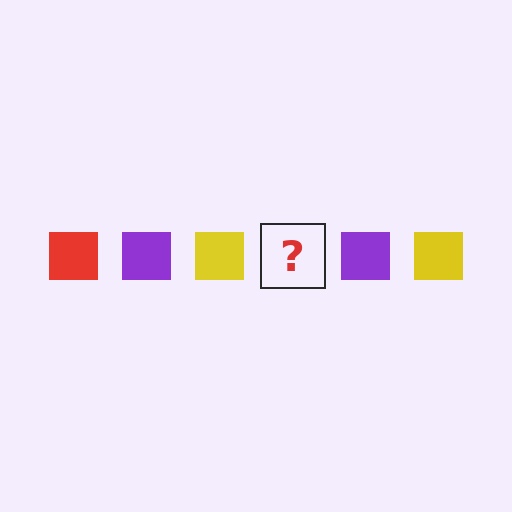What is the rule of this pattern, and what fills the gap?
The rule is that the pattern cycles through red, purple, yellow squares. The gap should be filled with a red square.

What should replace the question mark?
The question mark should be replaced with a red square.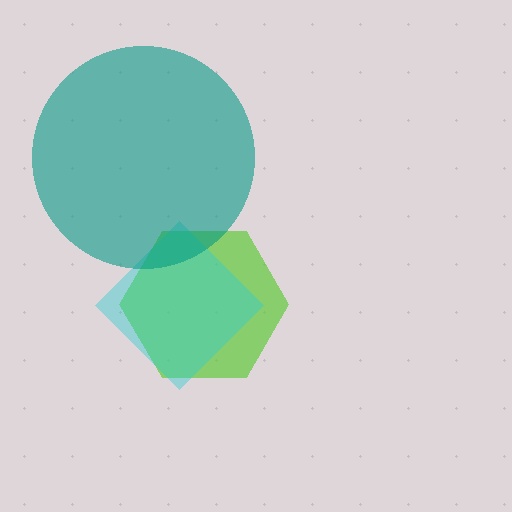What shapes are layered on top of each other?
The layered shapes are: a lime hexagon, a cyan diamond, a teal circle.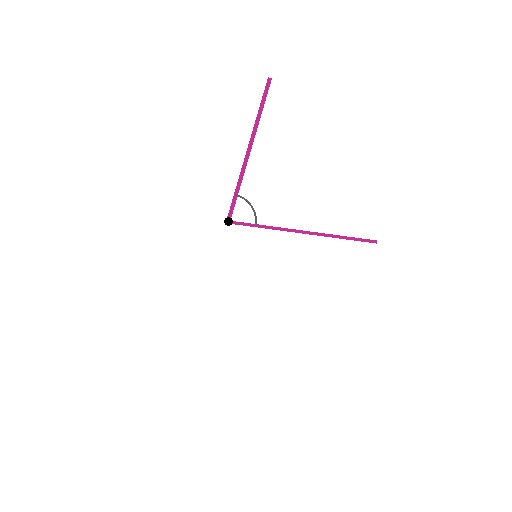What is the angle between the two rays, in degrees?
Approximately 82 degrees.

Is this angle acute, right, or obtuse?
It is acute.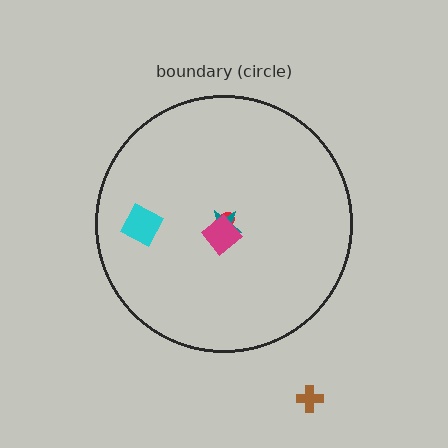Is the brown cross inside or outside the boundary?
Outside.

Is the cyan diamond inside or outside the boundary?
Inside.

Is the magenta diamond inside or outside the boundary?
Inside.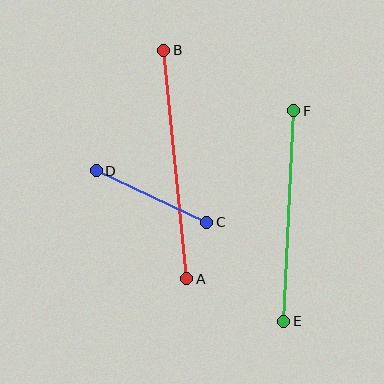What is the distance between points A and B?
The distance is approximately 229 pixels.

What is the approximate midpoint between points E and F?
The midpoint is at approximately (289, 216) pixels.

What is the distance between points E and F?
The distance is approximately 210 pixels.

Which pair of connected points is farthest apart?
Points A and B are farthest apart.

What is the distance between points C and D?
The distance is approximately 122 pixels.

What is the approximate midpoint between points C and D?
The midpoint is at approximately (152, 197) pixels.